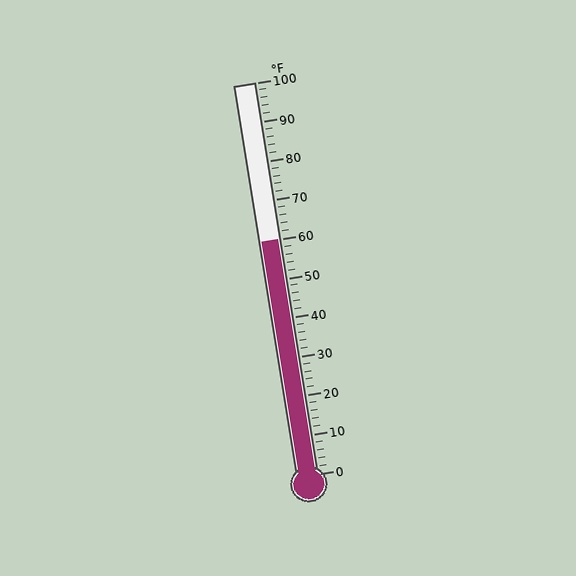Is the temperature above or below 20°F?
The temperature is above 20°F.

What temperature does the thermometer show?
The thermometer shows approximately 60°F.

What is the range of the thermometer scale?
The thermometer scale ranges from 0°F to 100°F.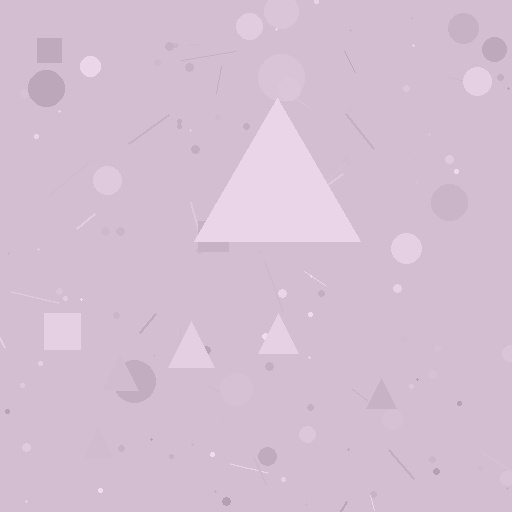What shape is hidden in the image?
A triangle is hidden in the image.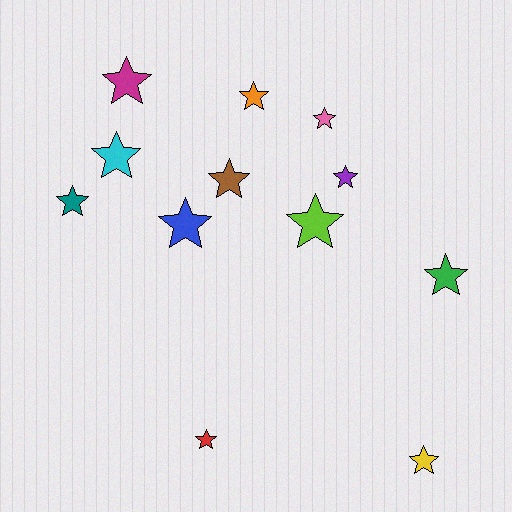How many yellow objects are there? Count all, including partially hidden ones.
There is 1 yellow object.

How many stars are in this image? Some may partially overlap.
There are 12 stars.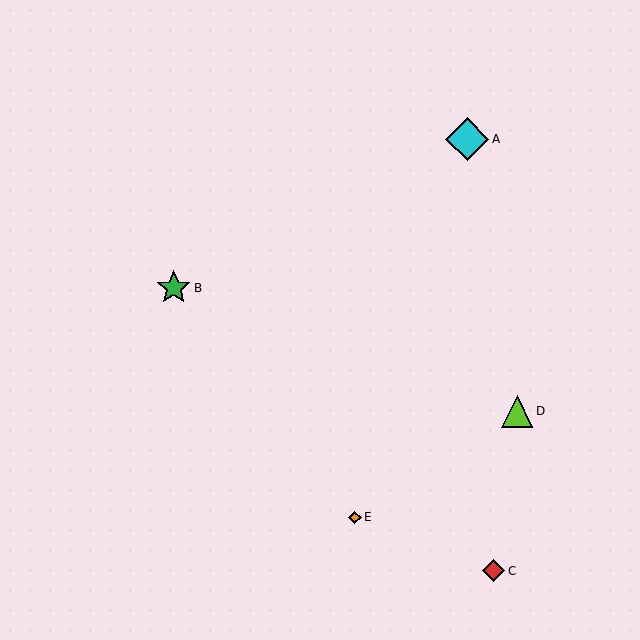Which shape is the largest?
The cyan diamond (labeled A) is the largest.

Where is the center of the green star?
The center of the green star is at (174, 288).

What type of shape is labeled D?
Shape D is a lime triangle.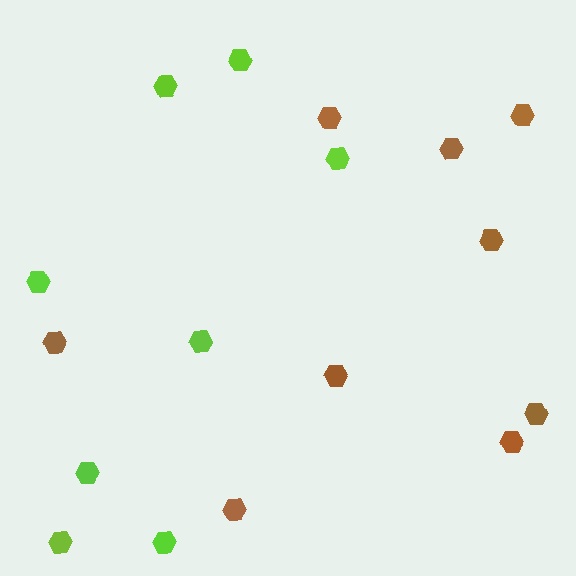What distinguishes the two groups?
There are 2 groups: one group of brown hexagons (9) and one group of lime hexagons (8).